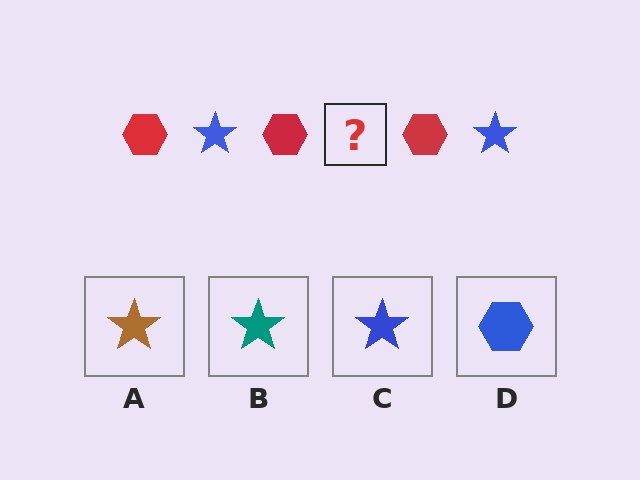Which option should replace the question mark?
Option C.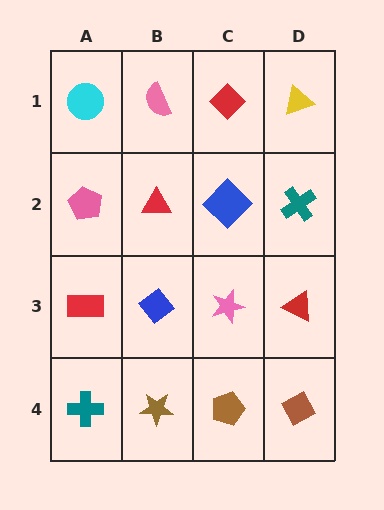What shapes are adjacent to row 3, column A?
A pink pentagon (row 2, column A), a teal cross (row 4, column A), a blue diamond (row 3, column B).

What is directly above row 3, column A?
A pink pentagon.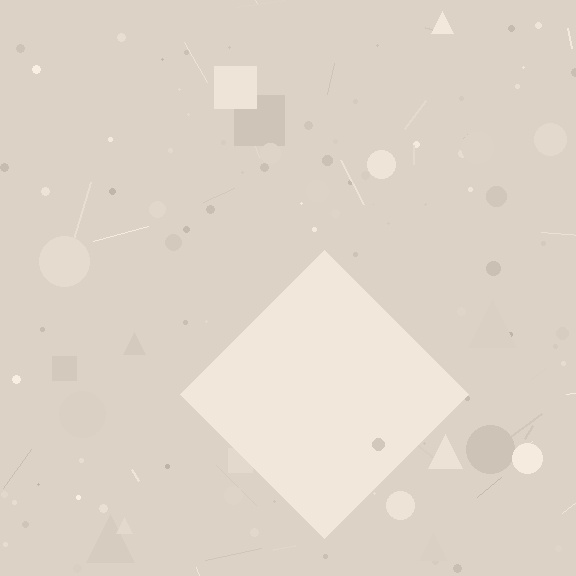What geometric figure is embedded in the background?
A diamond is embedded in the background.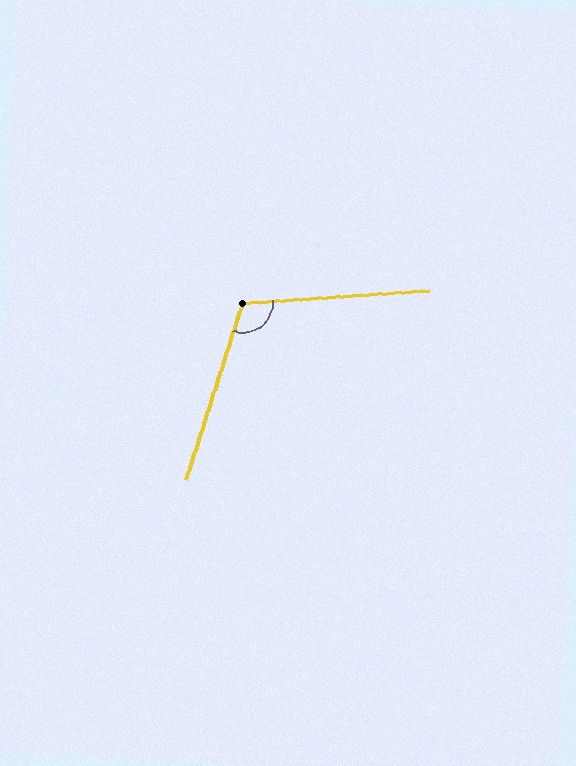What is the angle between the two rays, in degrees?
Approximately 112 degrees.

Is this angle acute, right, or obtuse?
It is obtuse.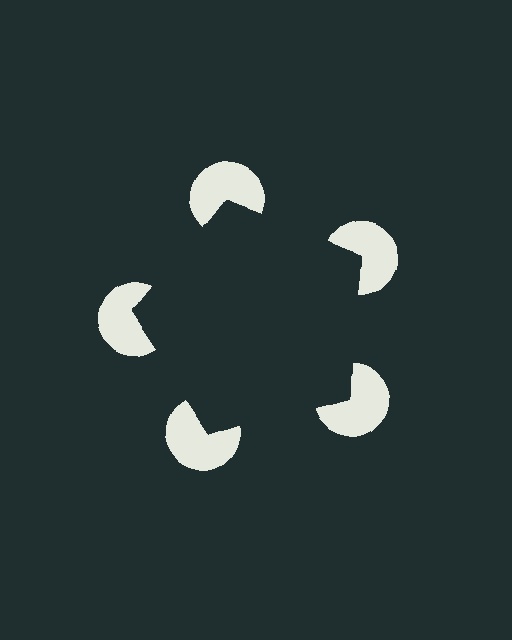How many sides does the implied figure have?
5 sides.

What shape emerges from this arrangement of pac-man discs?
An illusory pentagon — its edges are inferred from the aligned wedge cuts in the pac-man discs, not physically drawn.